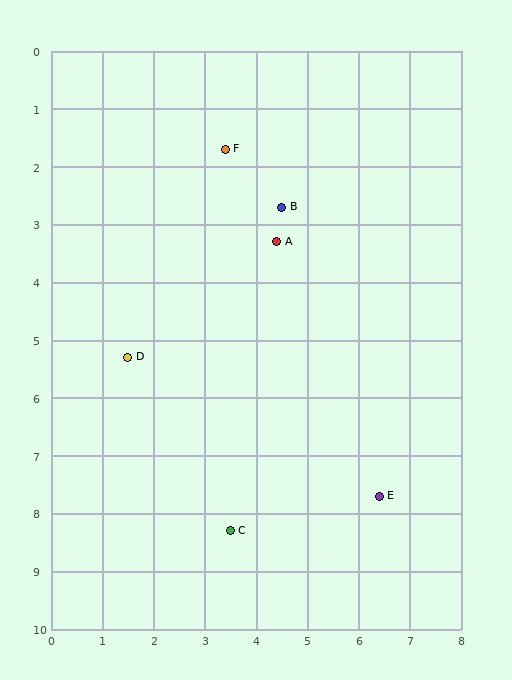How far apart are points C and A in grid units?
Points C and A are about 5.1 grid units apart.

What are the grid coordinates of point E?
Point E is at approximately (6.4, 7.7).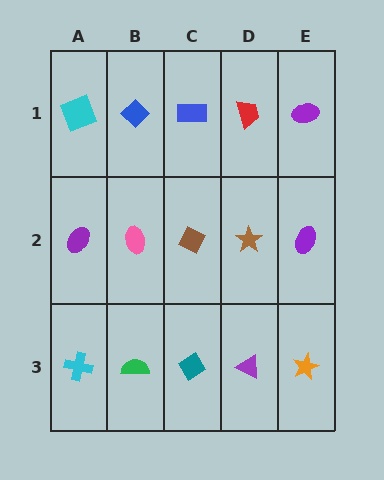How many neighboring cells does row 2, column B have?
4.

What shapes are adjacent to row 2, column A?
A cyan square (row 1, column A), a cyan cross (row 3, column A), a pink ellipse (row 2, column B).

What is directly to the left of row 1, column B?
A cyan square.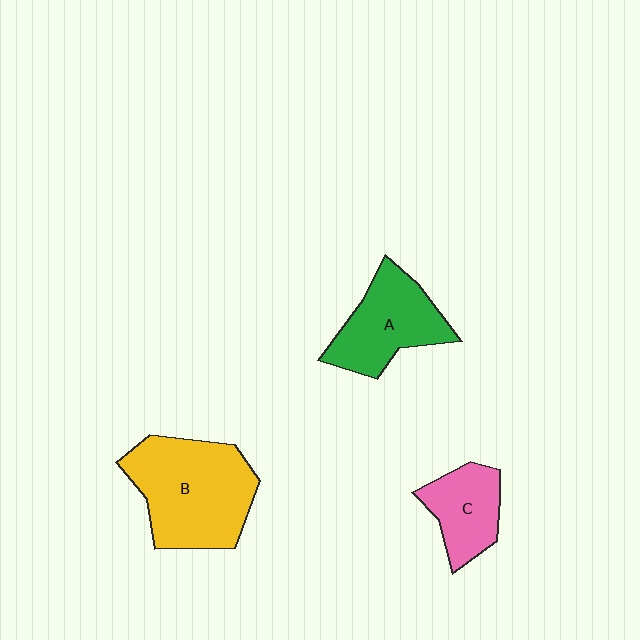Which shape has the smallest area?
Shape C (pink).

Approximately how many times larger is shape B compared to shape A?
Approximately 1.5 times.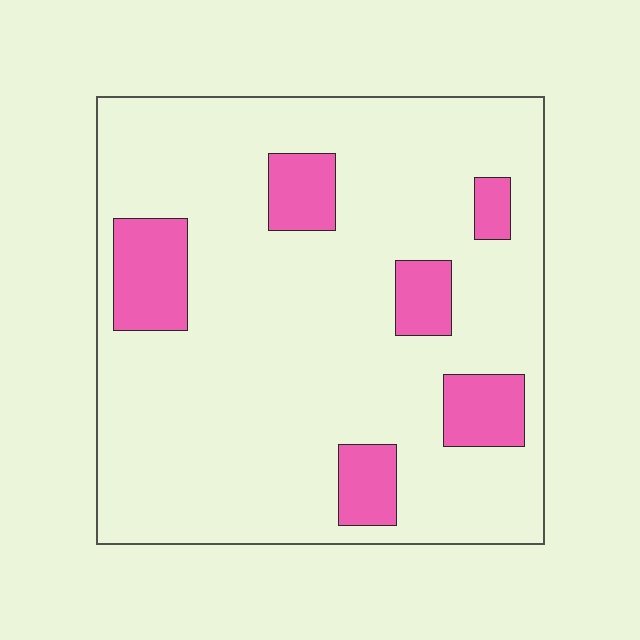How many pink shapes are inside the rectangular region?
6.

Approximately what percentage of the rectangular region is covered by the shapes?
Approximately 15%.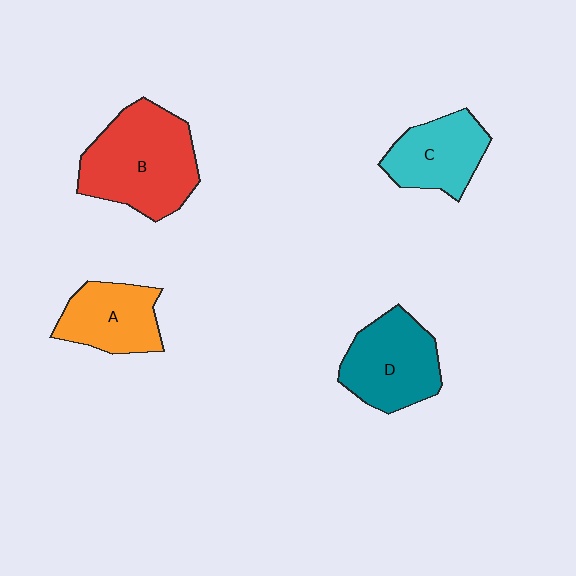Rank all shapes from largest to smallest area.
From largest to smallest: B (red), D (teal), C (cyan), A (orange).